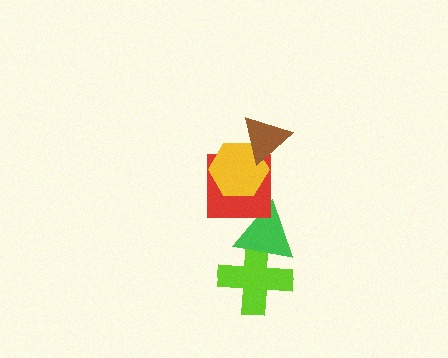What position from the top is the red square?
The red square is 3rd from the top.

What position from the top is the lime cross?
The lime cross is 5th from the top.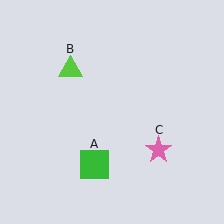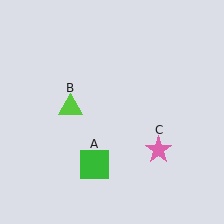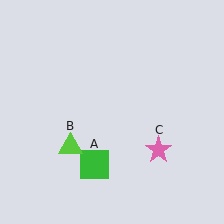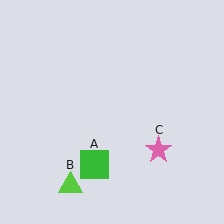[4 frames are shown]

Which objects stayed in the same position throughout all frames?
Green square (object A) and pink star (object C) remained stationary.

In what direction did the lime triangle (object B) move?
The lime triangle (object B) moved down.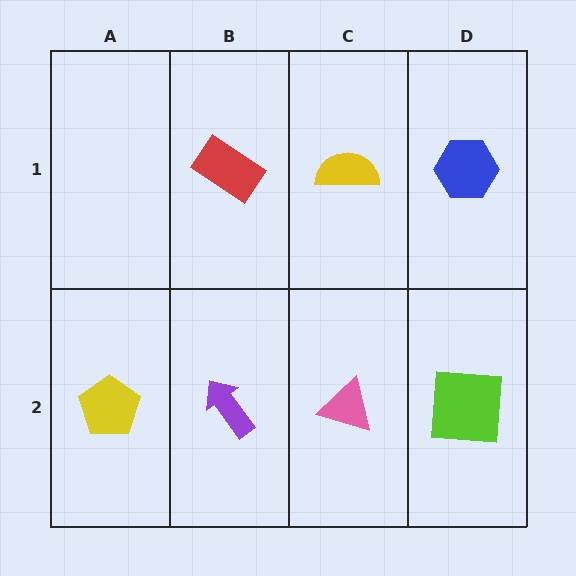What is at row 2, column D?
A lime square.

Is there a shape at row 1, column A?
No, that cell is empty.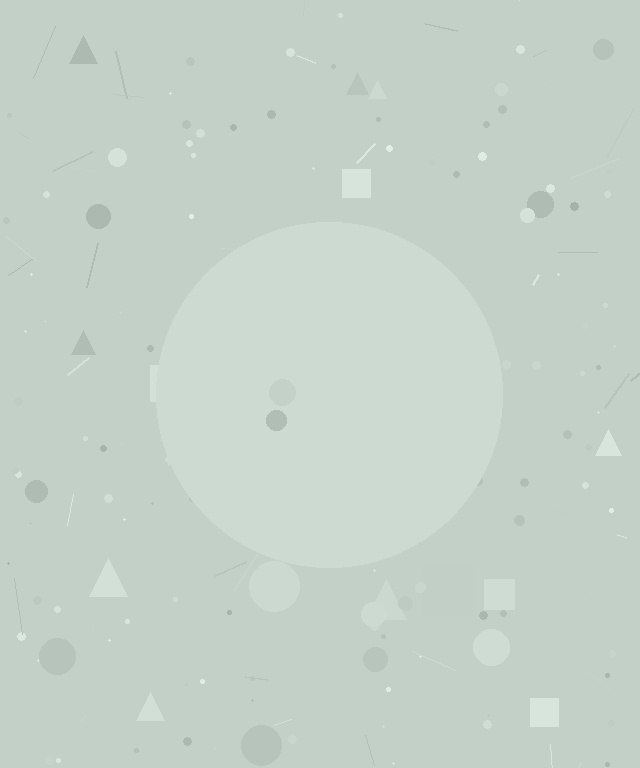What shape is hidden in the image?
A circle is hidden in the image.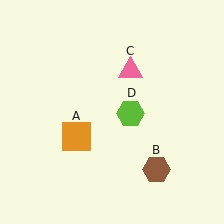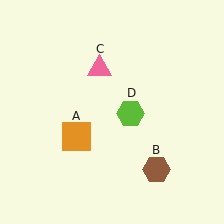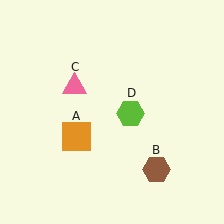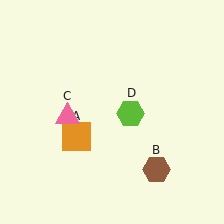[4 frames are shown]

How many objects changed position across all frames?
1 object changed position: pink triangle (object C).